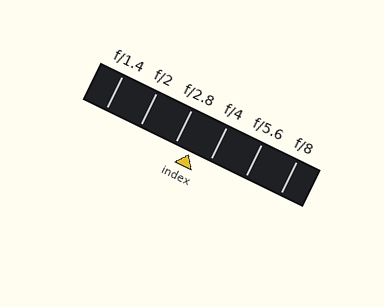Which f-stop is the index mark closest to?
The index mark is closest to f/2.8.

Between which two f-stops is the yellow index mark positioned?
The index mark is between f/2.8 and f/4.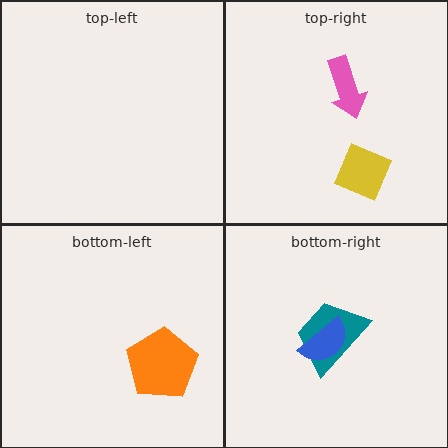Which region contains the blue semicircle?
The bottom-right region.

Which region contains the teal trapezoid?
The bottom-right region.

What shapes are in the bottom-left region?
The orange pentagon.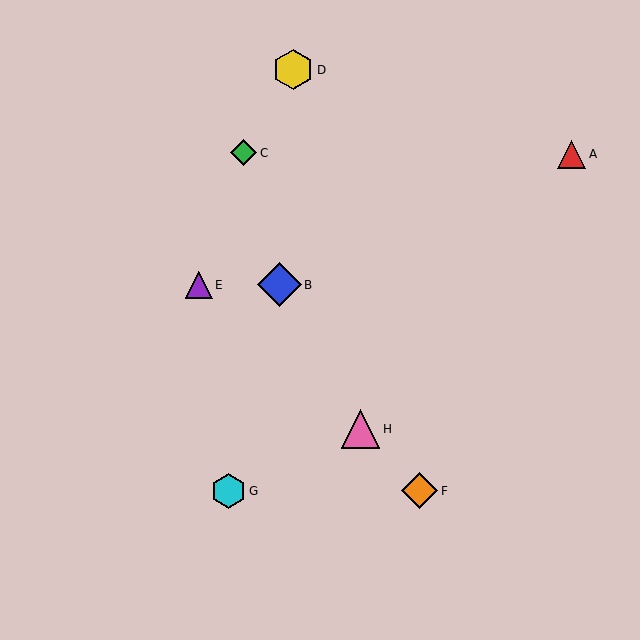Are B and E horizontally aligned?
Yes, both are at y≈285.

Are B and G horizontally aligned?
No, B is at y≈285 and G is at y≈491.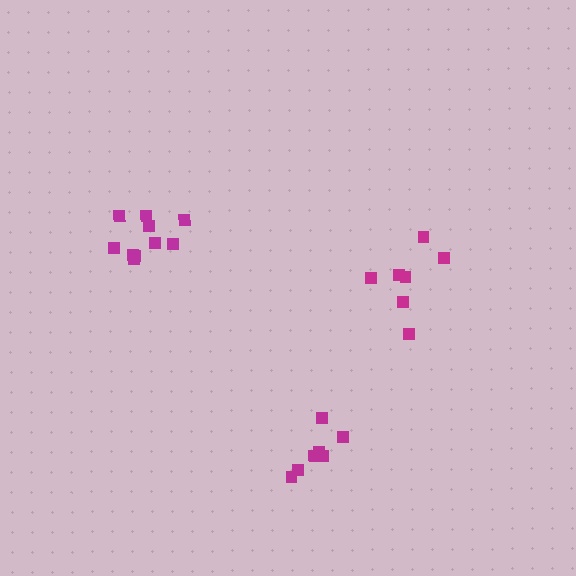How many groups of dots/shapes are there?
There are 3 groups.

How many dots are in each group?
Group 1: 8 dots, Group 2: 7 dots, Group 3: 10 dots (25 total).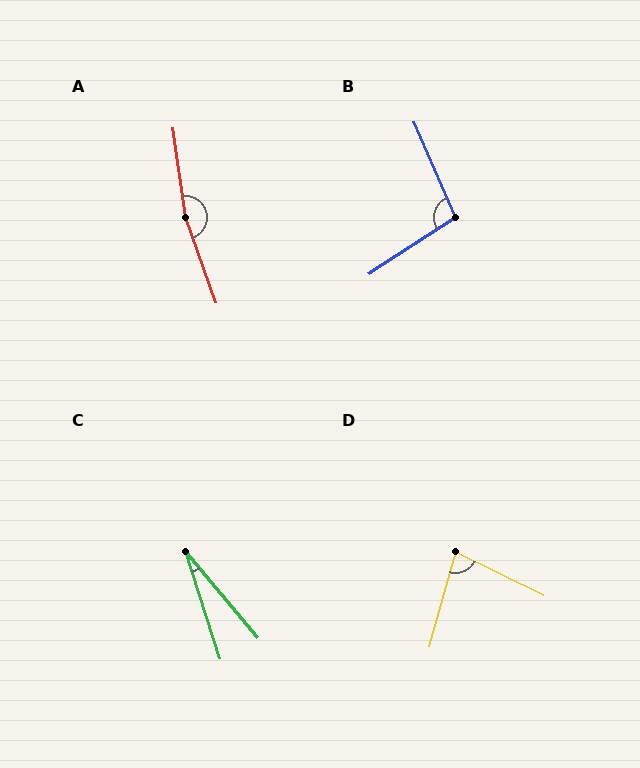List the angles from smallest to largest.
C (22°), D (79°), B (100°), A (168°).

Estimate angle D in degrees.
Approximately 79 degrees.